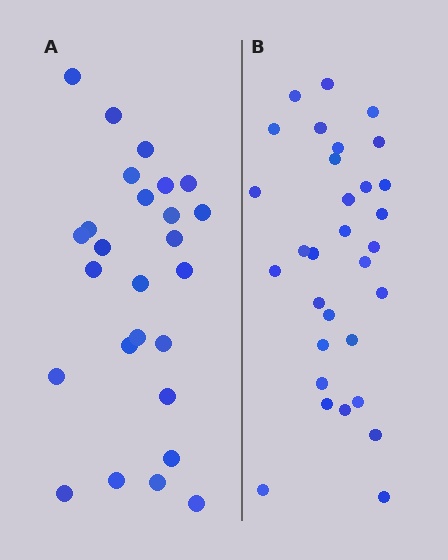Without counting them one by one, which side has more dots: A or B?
Region B (the right region) has more dots.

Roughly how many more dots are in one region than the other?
Region B has about 5 more dots than region A.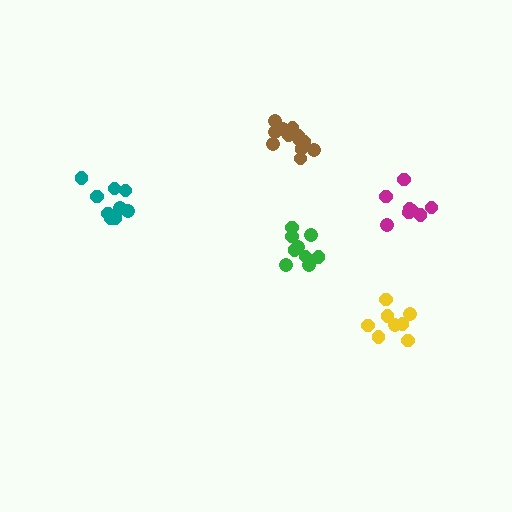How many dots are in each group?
Group 1: 8 dots, Group 2: 8 dots, Group 3: 9 dots, Group 4: 10 dots, Group 5: 12 dots (47 total).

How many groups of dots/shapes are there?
There are 5 groups.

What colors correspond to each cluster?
The clusters are colored: yellow, magenta, teal, green, brown.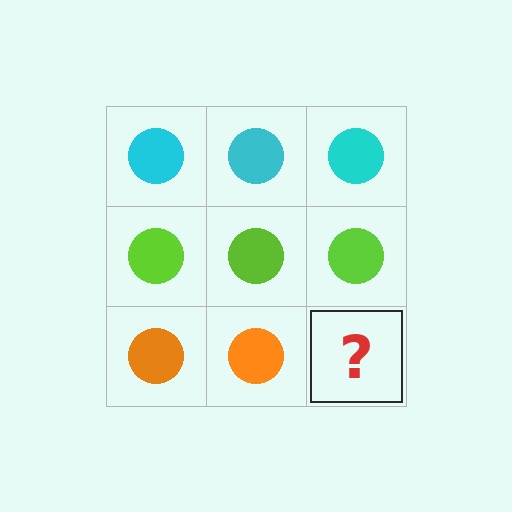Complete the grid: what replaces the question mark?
The question mark should be replaced with an orange circle.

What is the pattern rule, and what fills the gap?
The rule is that each row has a consistent color. The gap should be filled with an orange circle.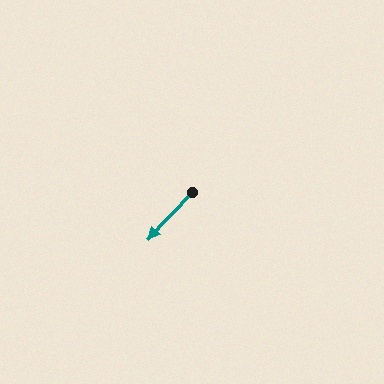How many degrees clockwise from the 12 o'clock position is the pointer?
Approximately 223 degrees.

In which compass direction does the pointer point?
Southwest.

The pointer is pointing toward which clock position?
Roughly 7 o'clock.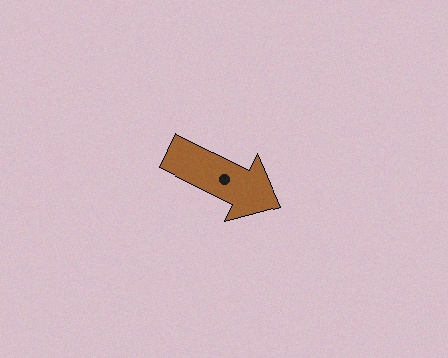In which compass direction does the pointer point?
Southeast.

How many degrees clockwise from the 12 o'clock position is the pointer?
Approximately 116 degrees.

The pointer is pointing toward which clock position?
Roughly 4 o'clock.